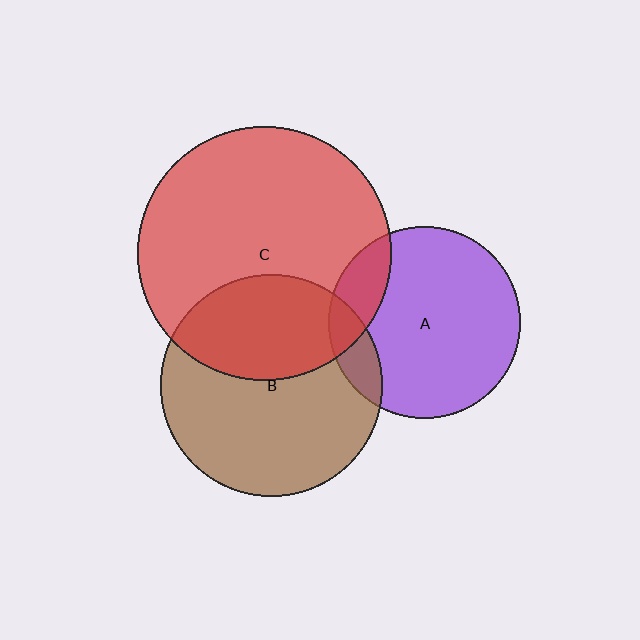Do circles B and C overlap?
Yes.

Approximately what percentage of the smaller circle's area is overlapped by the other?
Approximately 40%.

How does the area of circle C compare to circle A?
Approximately 1.8 times.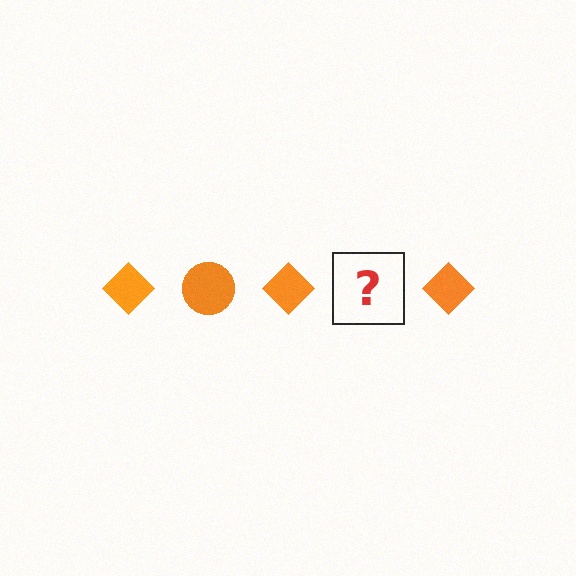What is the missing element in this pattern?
The missing element is an orange circle.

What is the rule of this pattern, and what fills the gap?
The rule is that the pattern cycles through diamond, circle shapes in orange. The gap should be filled with an orange circle.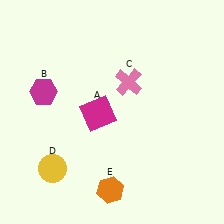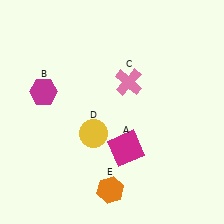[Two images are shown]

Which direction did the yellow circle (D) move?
The yellow circle (D) moved right.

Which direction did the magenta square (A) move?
The magenta square (A) moved down.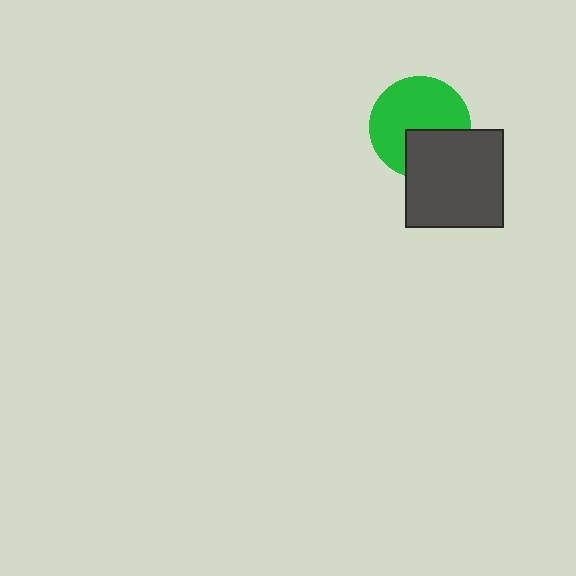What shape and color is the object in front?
The object in front is a dark gray square.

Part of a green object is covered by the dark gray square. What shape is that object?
It is a circle.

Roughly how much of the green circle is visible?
Most of it is visible (roughly 68%).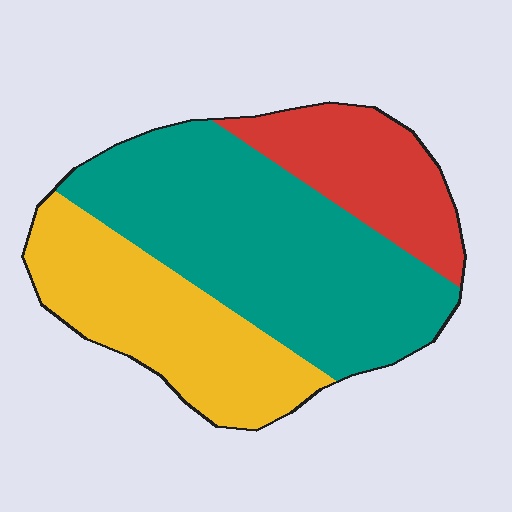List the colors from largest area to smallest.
From largest to smallest: teal, yellow, red.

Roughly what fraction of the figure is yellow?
Yellow covers around 30% of the figure.